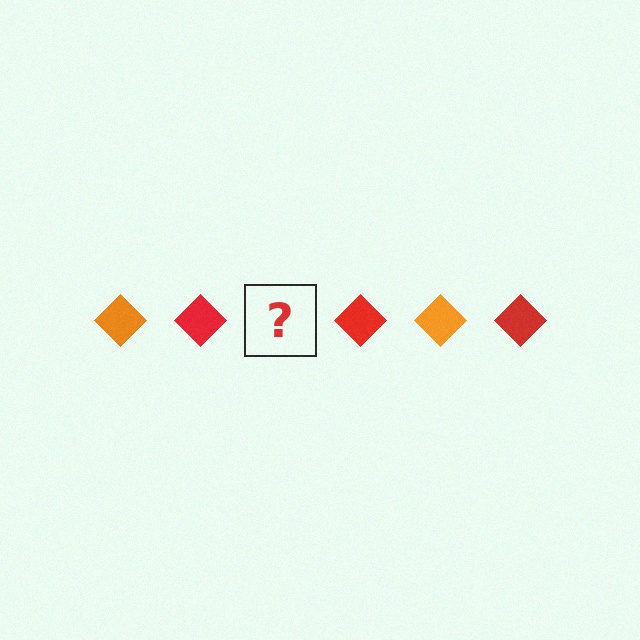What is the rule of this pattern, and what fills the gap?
The rule is that the pattern cycles through orange, red diamonds. The gap should be filled with an orange diamond.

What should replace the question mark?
The question mark should be replaced with an orange diamond.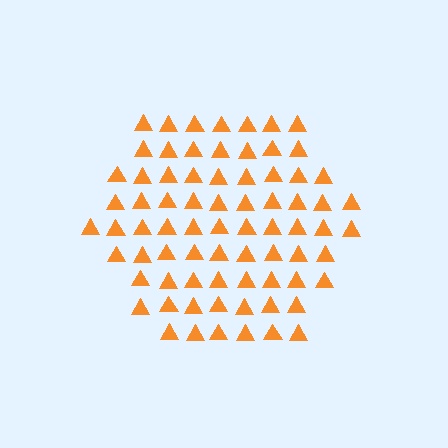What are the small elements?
The small elements are triangles.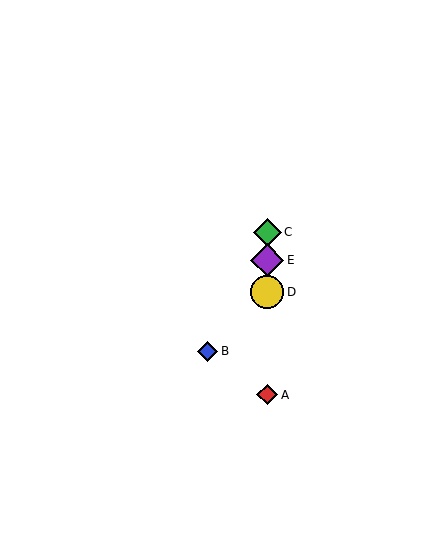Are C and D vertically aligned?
Yes, both are at x≈267.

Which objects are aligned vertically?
Objects A, C, D, E are aligned vertically.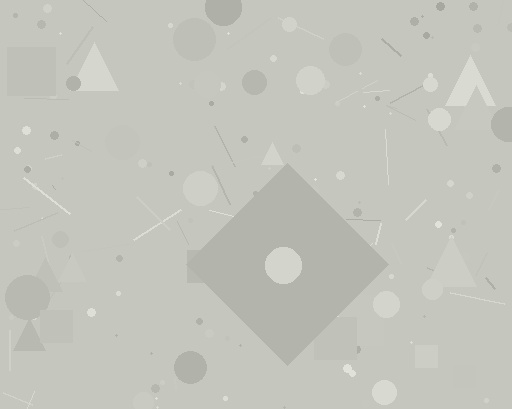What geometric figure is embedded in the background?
A diamond is embedded in the background.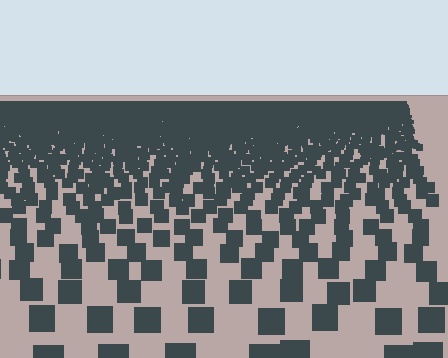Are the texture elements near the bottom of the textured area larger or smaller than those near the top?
Larger. Near the bottom, elements are closer to the viewer and appear at a bigger on-screen size.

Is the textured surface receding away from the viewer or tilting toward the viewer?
The surface is receding away from the viewer. Texture elements get smaller and denser toward the top.